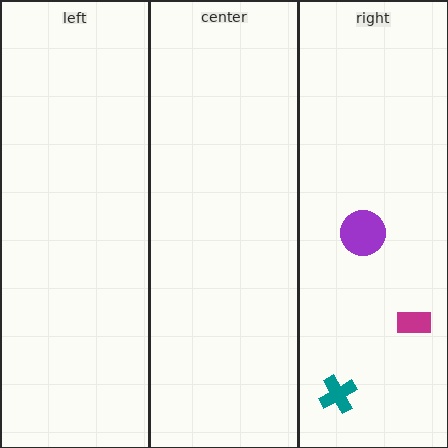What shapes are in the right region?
The teal cross, the purple circle, the magenta rectangle.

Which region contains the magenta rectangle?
The right region.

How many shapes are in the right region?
3.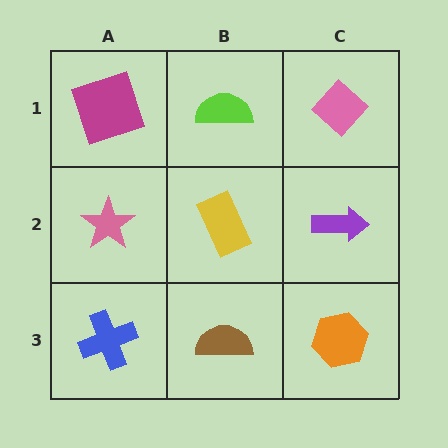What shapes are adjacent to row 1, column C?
A purple arrow (row 2, column C), a lime semicircle (row 1, column B).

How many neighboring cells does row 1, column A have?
2.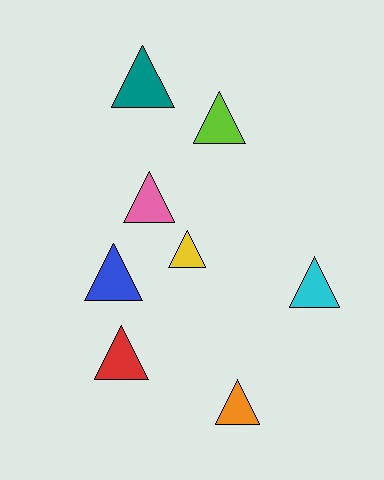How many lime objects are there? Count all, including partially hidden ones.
There is 1 lime object.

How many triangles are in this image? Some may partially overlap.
There are 8 triangles.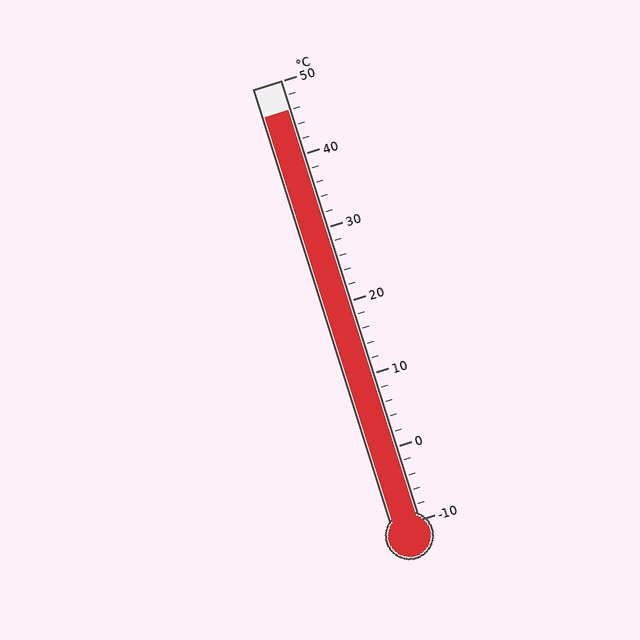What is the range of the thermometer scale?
The thermometer scale ranges from -10°C to 50°C.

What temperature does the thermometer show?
The thermometer shows approximately 46°C.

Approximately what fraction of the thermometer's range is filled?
The thermometer is filled to approximately 95% of its range.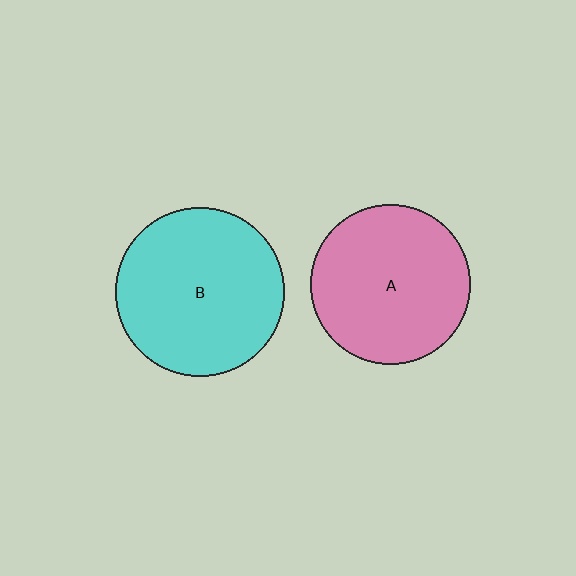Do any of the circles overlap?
No, none of the circles overlap.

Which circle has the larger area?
Circle B (cyan).